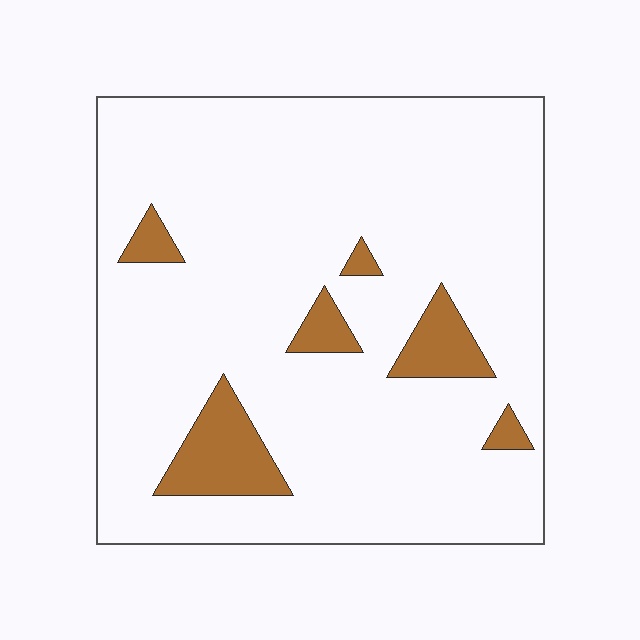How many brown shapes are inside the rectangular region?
6.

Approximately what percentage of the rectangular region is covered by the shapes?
Approximately 10%.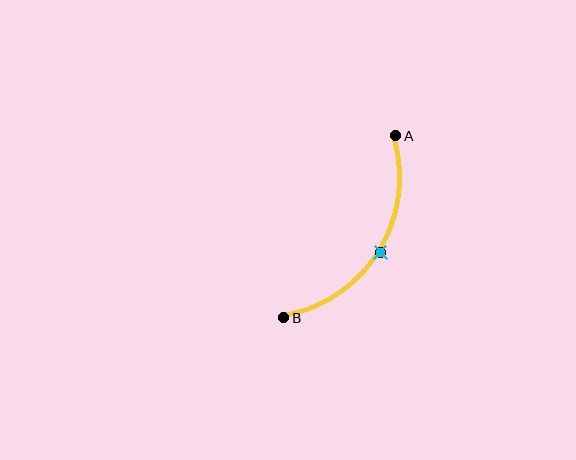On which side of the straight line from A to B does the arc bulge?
The arc bulges to the right of the straight line connecting A and B.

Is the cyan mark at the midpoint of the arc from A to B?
Yes. The cyan mark lies on the arc at equal arc-length from both A and B — it is the arc midpoint.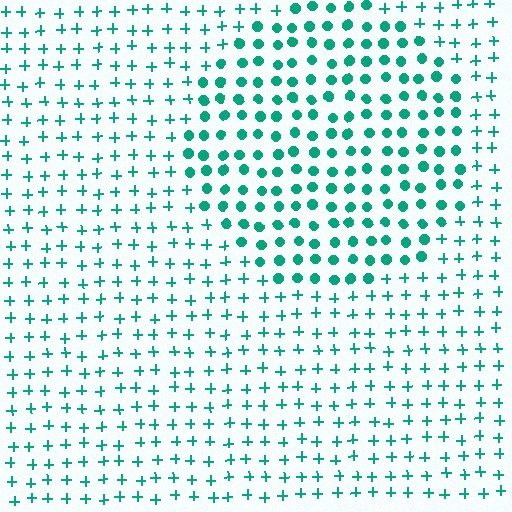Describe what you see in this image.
The image is filled with small teal elements arranged in a uniform grid. A circle-shaped region contains circles, while the surrounding area contains plus signs. The boundary is defined purely by the change in element shape.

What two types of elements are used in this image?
The image uses circles inside the circle region and plus signs outside it.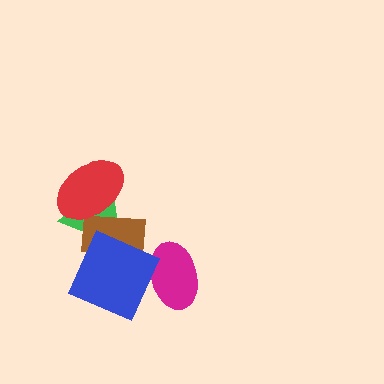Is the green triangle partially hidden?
Yes, it is partially covered by another shape.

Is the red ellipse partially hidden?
No, no other shape covers it.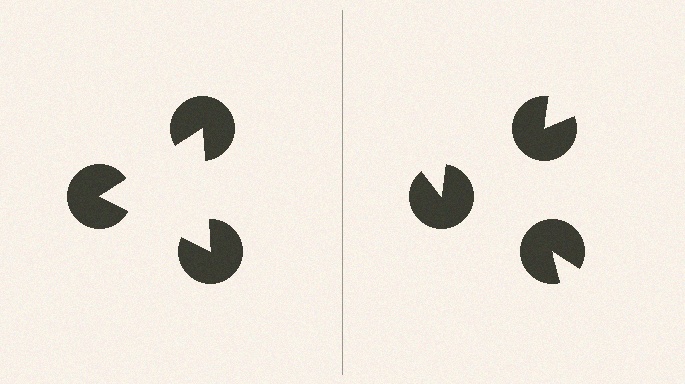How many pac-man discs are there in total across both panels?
6 — 3 on each side.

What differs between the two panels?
The pac-man discs are positioned identically on both sides; only the wedge orientations differ. On the left they align to a triangle; on the right they are misaligned.